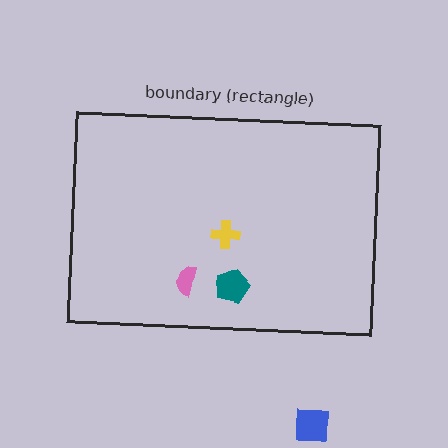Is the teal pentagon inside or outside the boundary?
Inside.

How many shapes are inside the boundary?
3 inside, 1 outside.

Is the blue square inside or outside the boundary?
Outside.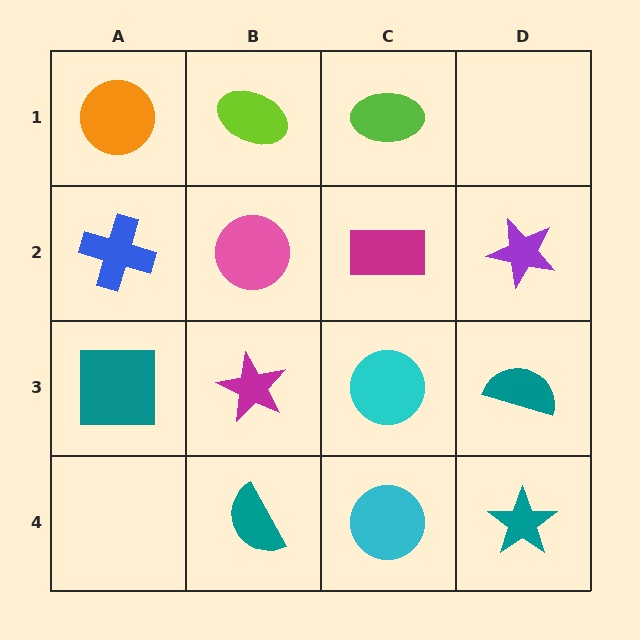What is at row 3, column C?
A cyan circle.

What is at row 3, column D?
A teal semicircle.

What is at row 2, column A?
A blue cross.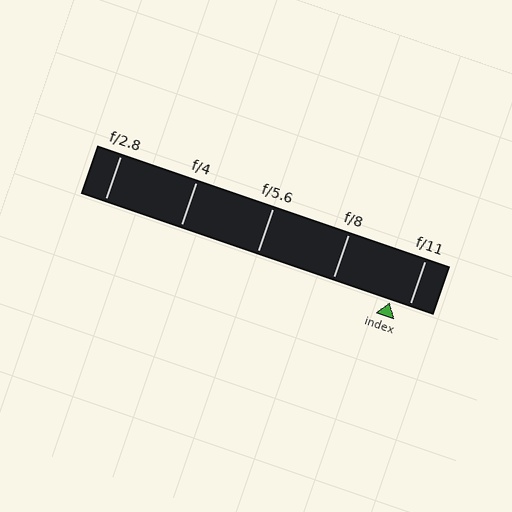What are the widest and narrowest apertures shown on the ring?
The widest aperture shown is f/2.8 and the narrowest is f/11.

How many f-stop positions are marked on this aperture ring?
There are 5 f-stop positions marked.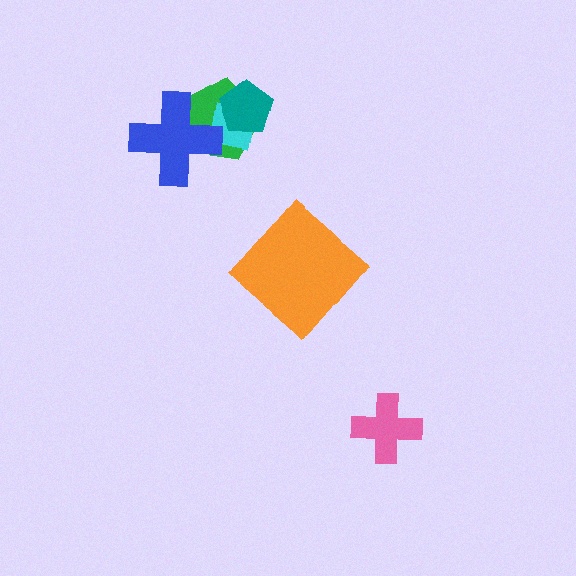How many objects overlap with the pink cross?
0 objects overlap with the pink cross.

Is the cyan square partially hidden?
Yes, it is partially covered by another shape.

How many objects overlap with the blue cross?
2 objects overlap with the blue cross.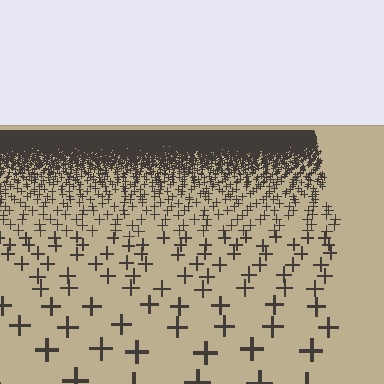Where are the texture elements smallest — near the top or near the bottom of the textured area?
Near the top.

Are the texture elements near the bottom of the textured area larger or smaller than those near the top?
Larger. Near the bottom, elements are closer to the viewer and appear at a bigger on-screen size.